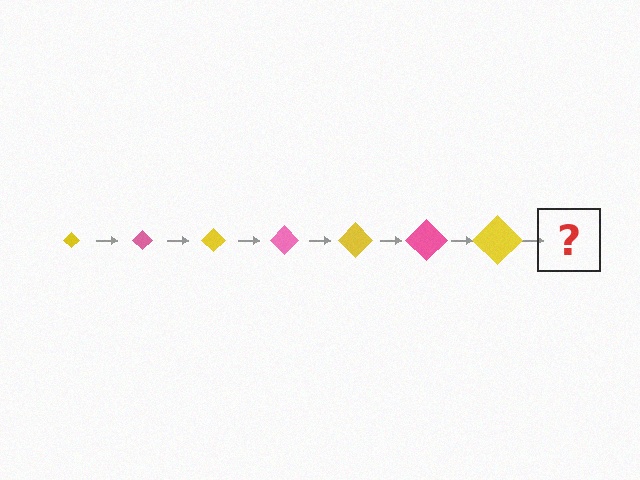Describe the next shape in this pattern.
It should be a pink diamond, larger than the previous one.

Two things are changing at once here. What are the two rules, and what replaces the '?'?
The two rules are that the diamond grows larger each step and the color cycles through yellow and pink. The '?' should be a pink diamond, larger than the previous one.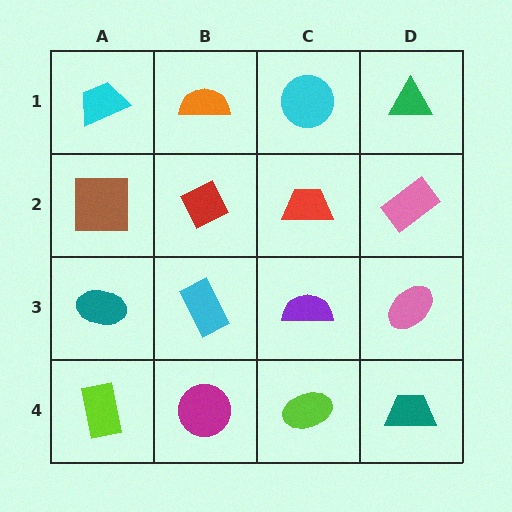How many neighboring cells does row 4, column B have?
3.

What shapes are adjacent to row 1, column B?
A red diamond (row 2, column B), a cyan trapezoid (row 1, column A), a cyan circle (row 1, column C).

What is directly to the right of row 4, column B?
A lime ellipse.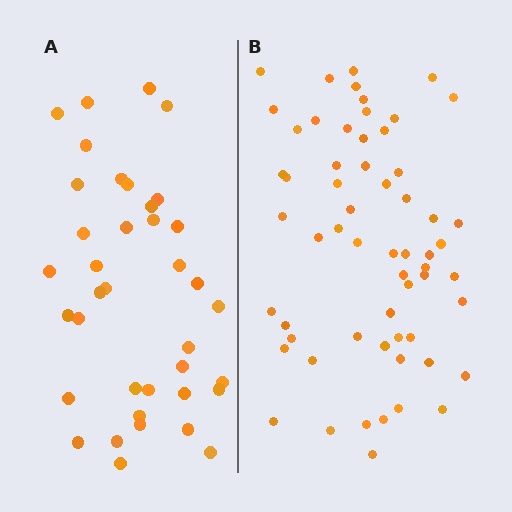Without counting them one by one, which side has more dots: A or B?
Region B (the right region) has more dots.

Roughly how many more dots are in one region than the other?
Region B has approximately 20 more dots than region A.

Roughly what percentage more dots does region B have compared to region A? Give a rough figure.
About 60% more.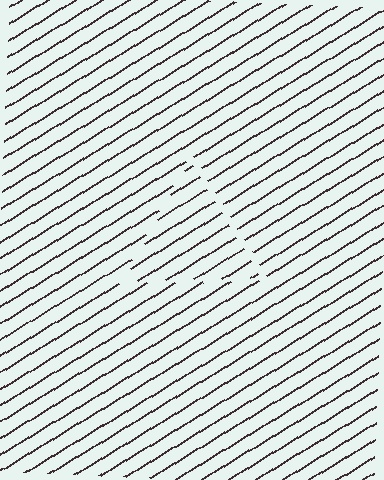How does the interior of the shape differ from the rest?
The interior of the shape contains the same grating, shifted by half a period — the contour is defined by the phase discontinuity where line-ends from the inner and outer gratings abut.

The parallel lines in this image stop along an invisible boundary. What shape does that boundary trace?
An illusory triangle. The interior of the shape contains the same grating, shifted by half a period — the contour is defined by the phase discontinuity where line-ends from the inner and outer gratings abut.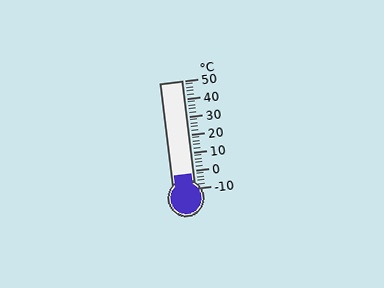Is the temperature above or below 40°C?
The temperature is below 40°C.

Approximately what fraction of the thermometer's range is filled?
The thermometer is filled to approximately 15% of its range.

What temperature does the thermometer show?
The thermometer shows approximately -2°C.